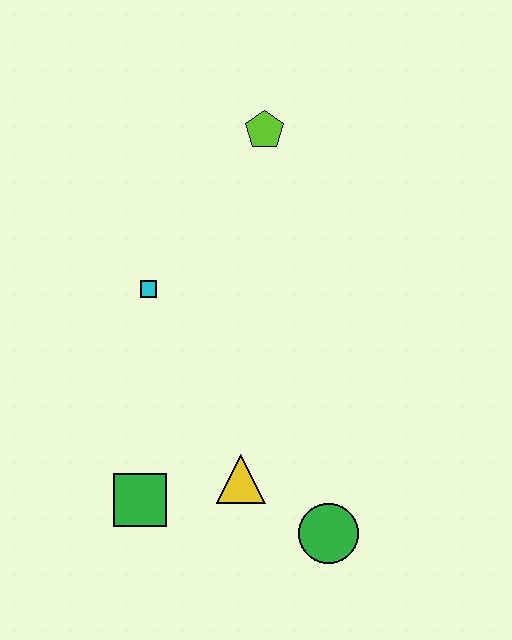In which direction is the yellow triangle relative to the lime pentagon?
The yellow triangle is below the lime pentagon.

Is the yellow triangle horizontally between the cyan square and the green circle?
Yes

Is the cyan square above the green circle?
Yes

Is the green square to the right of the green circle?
No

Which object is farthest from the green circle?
The lime pentagon is farthest from the green circle.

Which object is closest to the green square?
The yellow triangle is closest to the green square.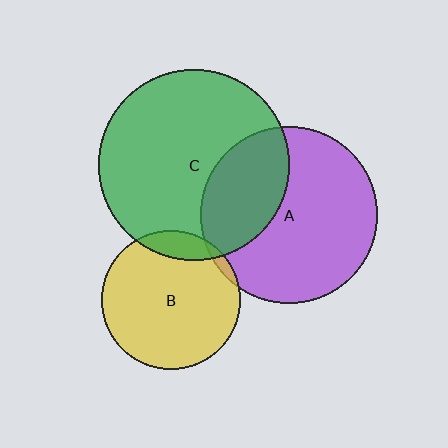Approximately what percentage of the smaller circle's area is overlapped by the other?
Approximately 10%.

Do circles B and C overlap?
Yes.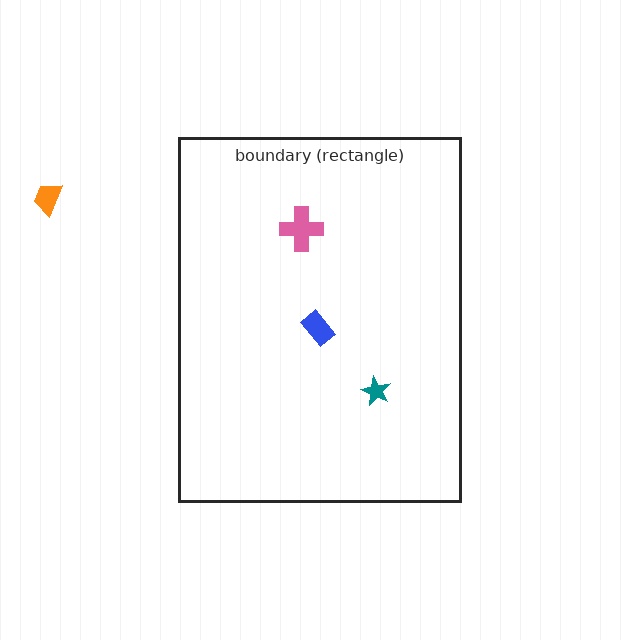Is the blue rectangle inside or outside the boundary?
Inside.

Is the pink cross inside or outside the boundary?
Inside.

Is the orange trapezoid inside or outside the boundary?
Outside.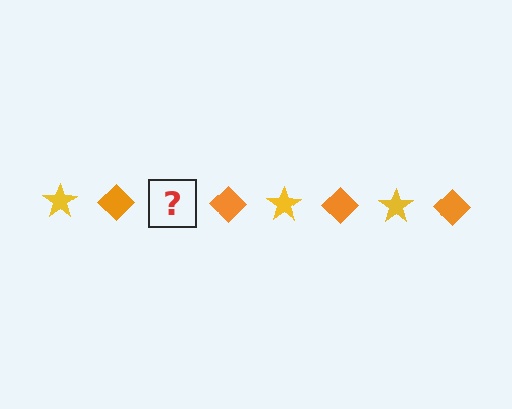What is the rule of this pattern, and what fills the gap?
The rule is that the pattern alternates between yellow star and orange diamond. The gap should be filled with a yellow star.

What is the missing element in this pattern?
The missing element is a yellow star.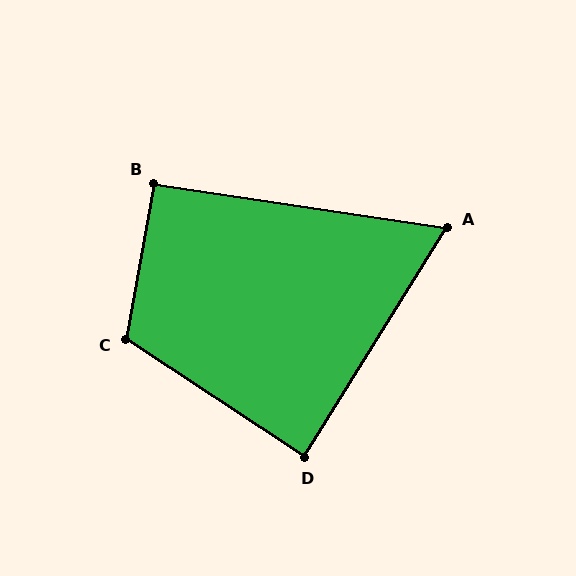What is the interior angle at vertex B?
Approximately 91 degrees (approximately right).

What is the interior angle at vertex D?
Approximately 89 degrees (approximately right).